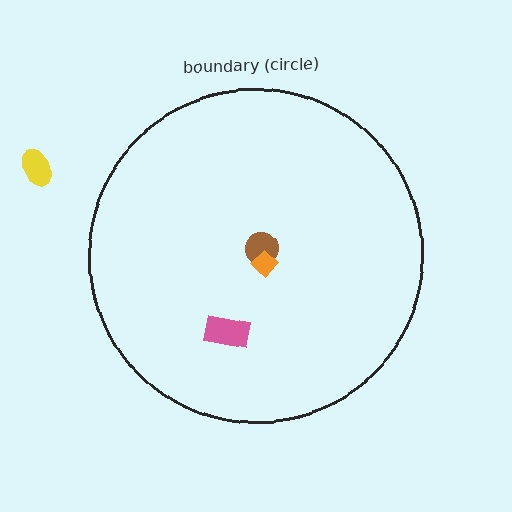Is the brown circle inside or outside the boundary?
Inside.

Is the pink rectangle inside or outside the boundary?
Inside.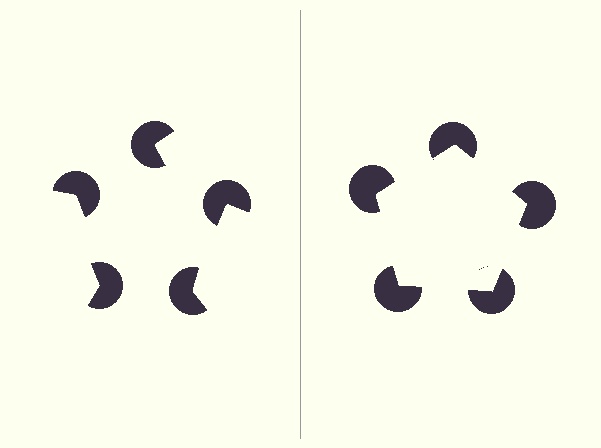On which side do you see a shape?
An illusory pentagon appears on the right side. On the left side the wedge cuts are rotated, so no coherent shape forms.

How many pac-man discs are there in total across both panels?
10 — 5 on each side.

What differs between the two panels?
The pac-man discs are positioned identically on both sides; only the wedge orientations differ. On the right they align to a pentagon; on the left they are misaligned.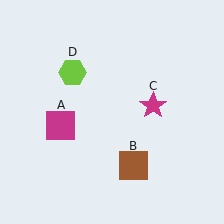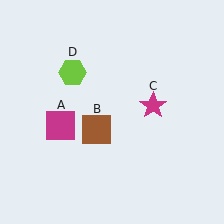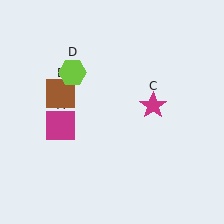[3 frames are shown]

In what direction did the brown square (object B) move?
The brown square (object B) moved up and to the left.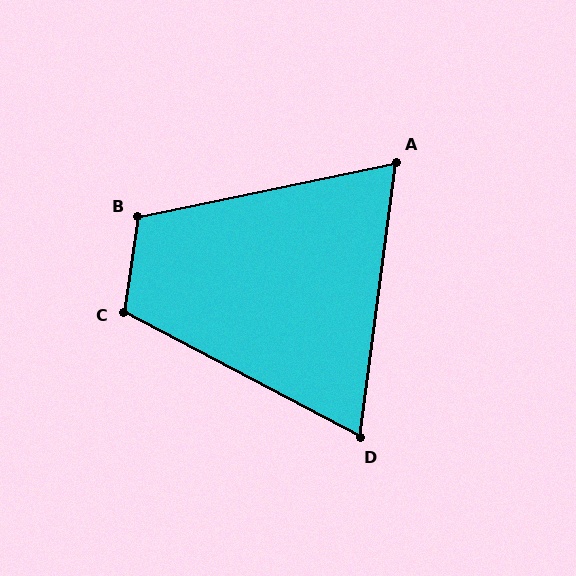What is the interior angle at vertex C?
Approximately 109 degrees (obtuse).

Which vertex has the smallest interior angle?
D, at approximately 70 degrees.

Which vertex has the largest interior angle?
B, at approximately 110 degrees.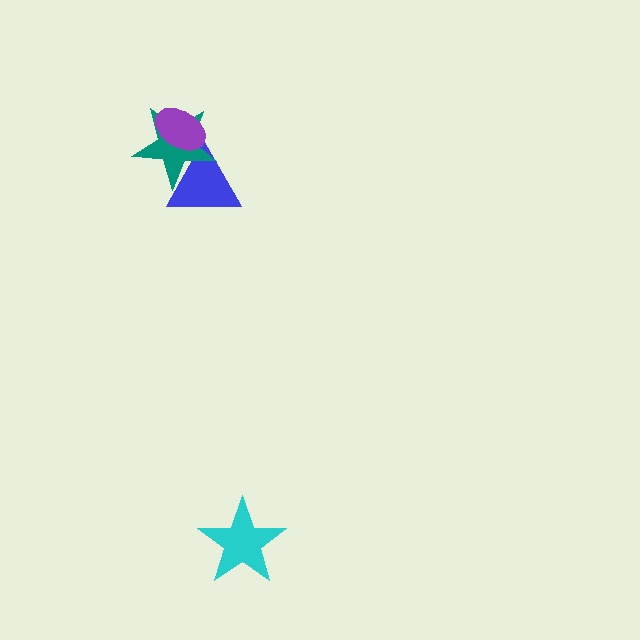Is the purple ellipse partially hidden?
No, no other shape covers it.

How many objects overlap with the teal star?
2 objects overlap with the teal star.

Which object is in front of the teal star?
The purple ellipse is in front of the teal star.